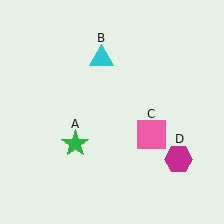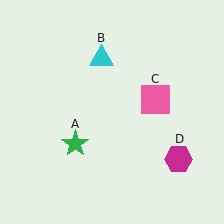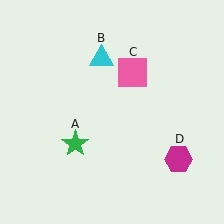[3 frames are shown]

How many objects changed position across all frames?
1 object changed position: pink square (object C).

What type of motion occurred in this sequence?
The pink square (object C) rotated counterclockwise around the center of the scene.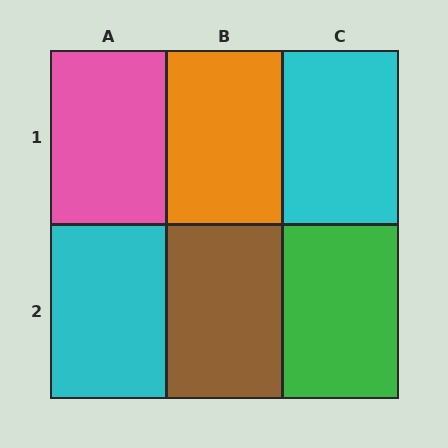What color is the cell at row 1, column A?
Pink.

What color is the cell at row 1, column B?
Orange.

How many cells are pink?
1 cell is pink.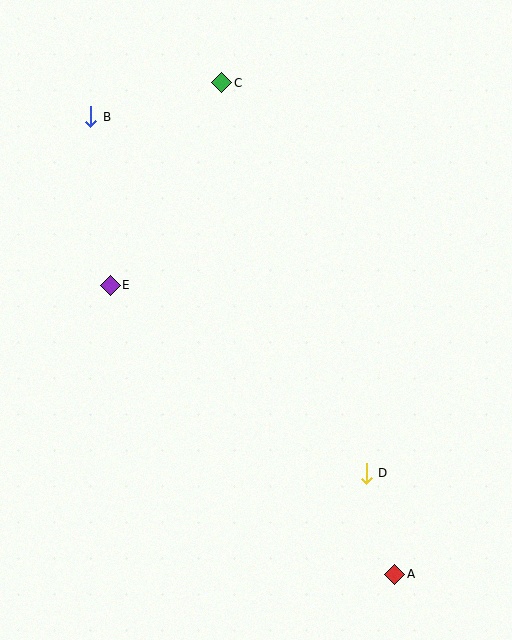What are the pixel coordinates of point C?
Point C is at (222, 83).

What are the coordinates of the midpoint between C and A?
The midpoint between C and A is at (308, 328).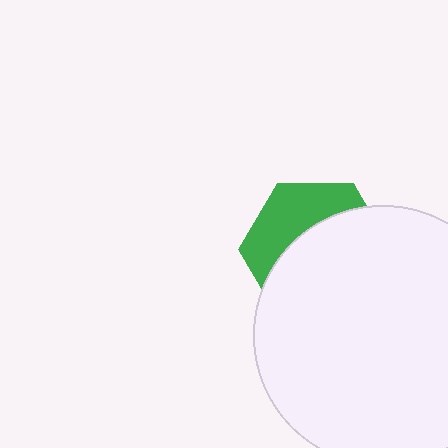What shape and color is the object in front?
The object in front is a white circle.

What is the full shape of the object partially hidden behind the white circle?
The partially hidden object is a green hexagon.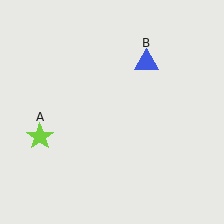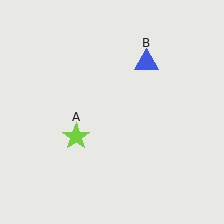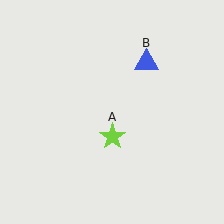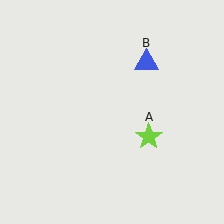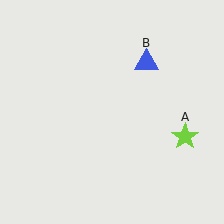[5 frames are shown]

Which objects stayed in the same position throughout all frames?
Blue triangle (object B) remained stationary.